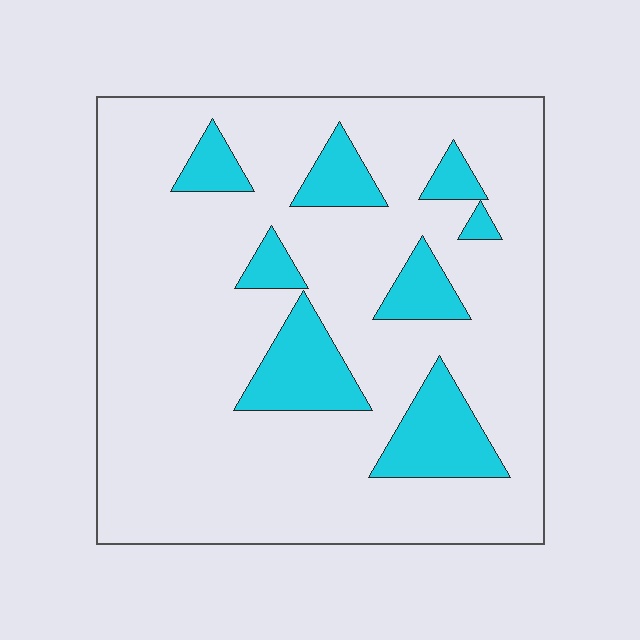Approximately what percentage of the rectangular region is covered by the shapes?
Approximately 15%.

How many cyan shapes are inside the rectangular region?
8.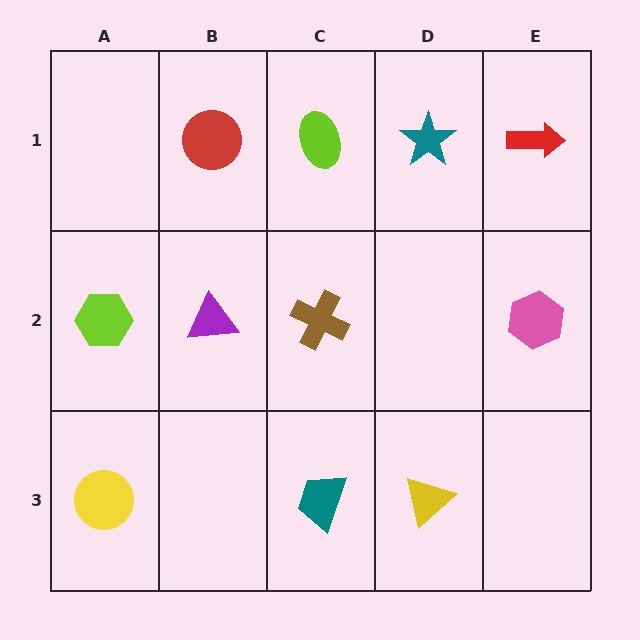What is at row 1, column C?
A lime ellipse.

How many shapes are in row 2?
4 shapes.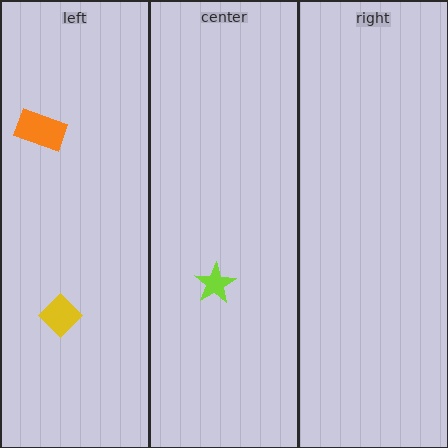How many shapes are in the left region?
2.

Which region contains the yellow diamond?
The left region.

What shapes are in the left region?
The yellow diamond, the orange rectangle.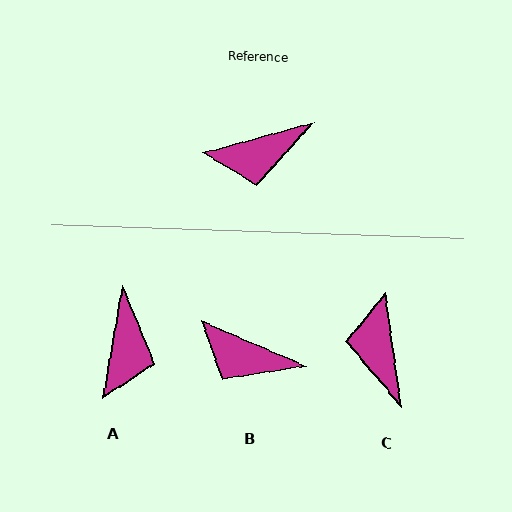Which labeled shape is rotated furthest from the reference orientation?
C, about 97 degrees away.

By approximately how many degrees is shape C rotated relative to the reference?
Approximately 97 degrees clockwise.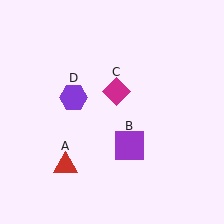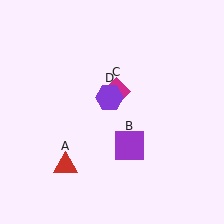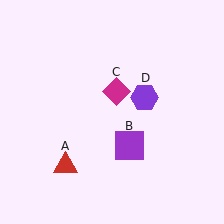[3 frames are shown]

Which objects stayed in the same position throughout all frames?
Red triangle (object A) and purple square (object B) and magenta diamond (object C) remained stationary.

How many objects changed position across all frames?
1 object changed position: purple hexagon (object D).